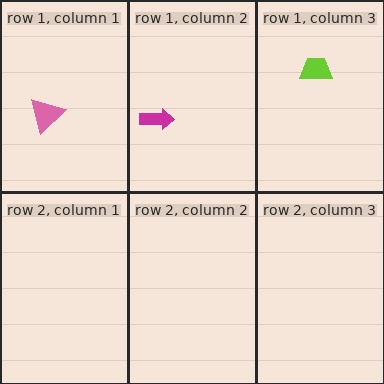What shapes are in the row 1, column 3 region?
The lime trapezoid.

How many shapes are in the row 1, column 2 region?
1.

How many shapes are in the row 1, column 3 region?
1.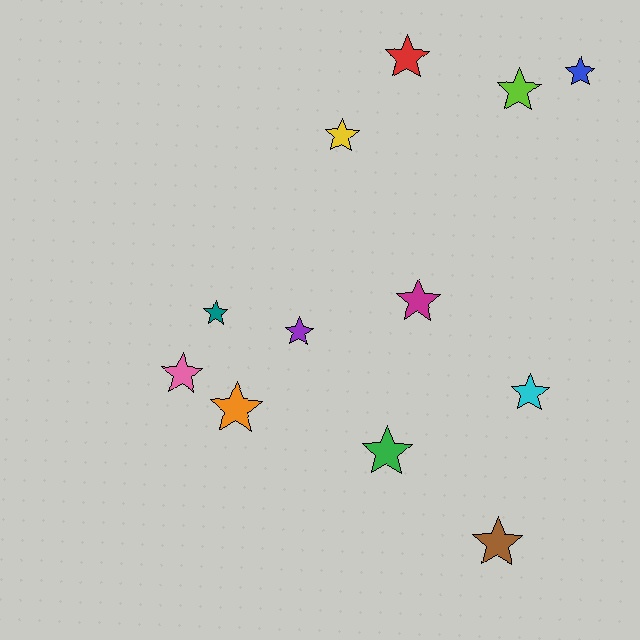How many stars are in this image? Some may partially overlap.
There are 12 stars.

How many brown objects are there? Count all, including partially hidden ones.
There is 1 brown object.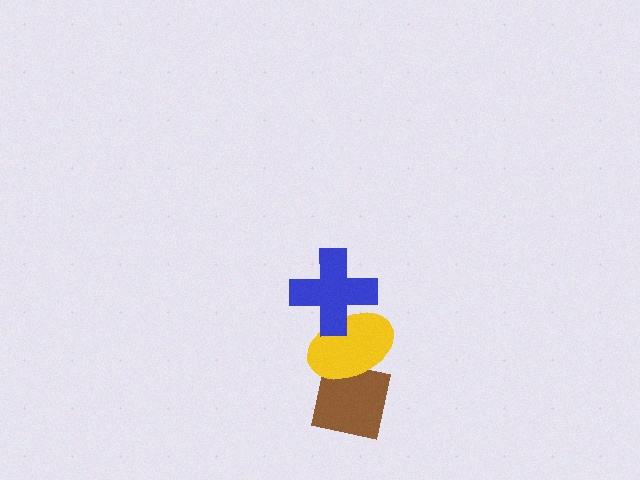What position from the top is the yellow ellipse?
The yellow ellipse is 2nd from the top.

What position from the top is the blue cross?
The blue cross is 1st from the top.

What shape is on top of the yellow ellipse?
The blue cross is on top of the yellow ellipse.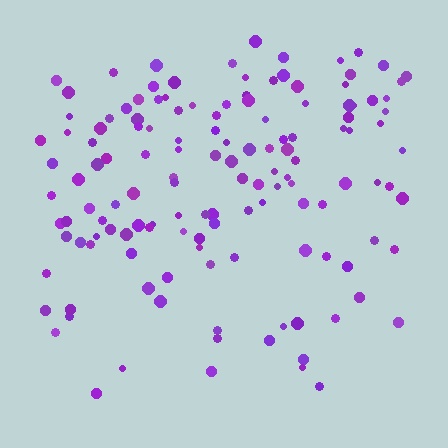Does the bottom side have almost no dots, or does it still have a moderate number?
Still a moderate number, just noticeably fewer than the top.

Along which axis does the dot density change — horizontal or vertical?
Vertical.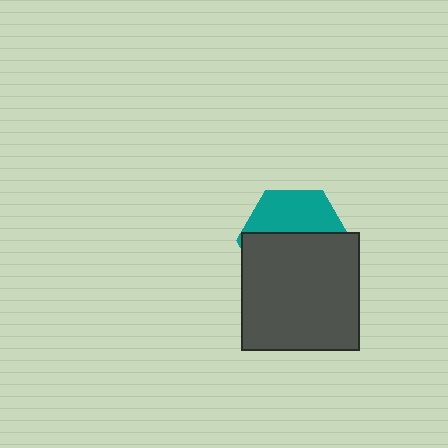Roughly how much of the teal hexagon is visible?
A small part of it is visible (roughly 39%).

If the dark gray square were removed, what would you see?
You would see the complete teal hexagon.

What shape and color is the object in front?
The object in front is a dark gray square.